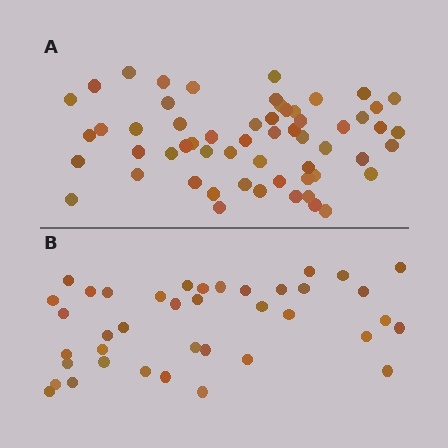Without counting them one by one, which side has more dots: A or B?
Region A (the top region) has more dots.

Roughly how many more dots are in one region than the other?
Region A has approximately 20 more dots than region B.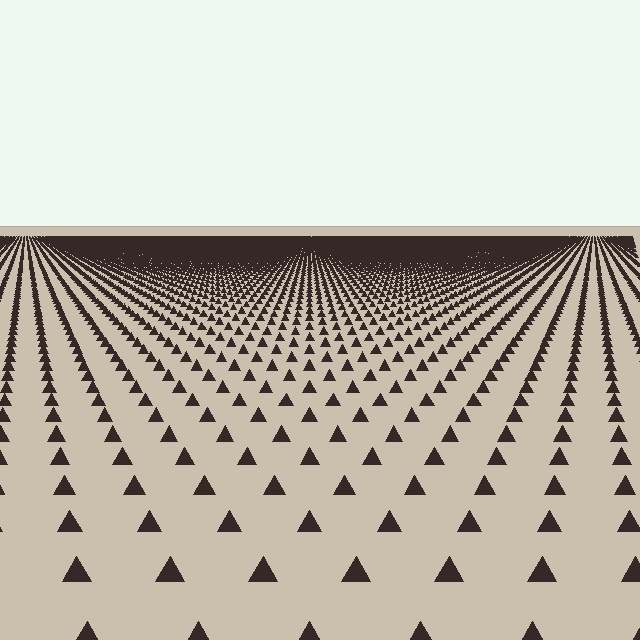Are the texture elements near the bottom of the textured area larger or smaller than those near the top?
Larger. Near the bottom, elements are closer to the viewer and appear at a bigger on-screen size.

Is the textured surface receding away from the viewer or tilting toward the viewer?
The surface is receding away from the viewer. Texture elements get smaller and denser toward the top.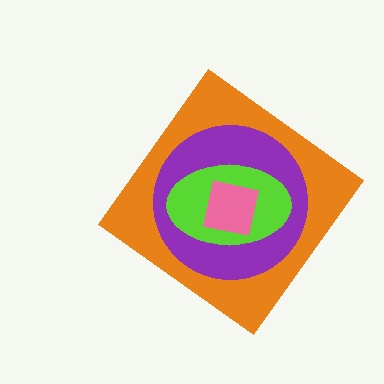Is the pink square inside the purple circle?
Yes.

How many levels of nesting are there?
4.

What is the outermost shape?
The orange diamond.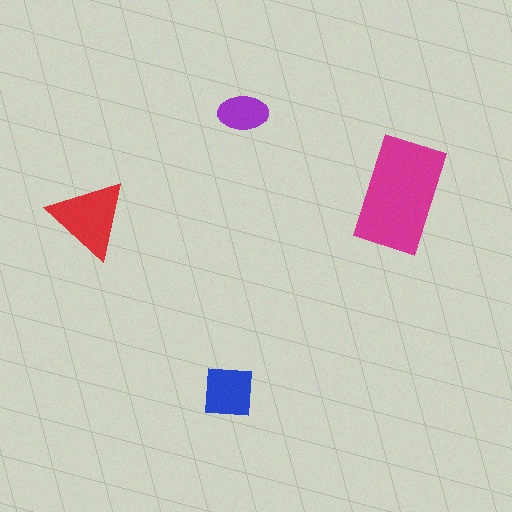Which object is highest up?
The purple ellipse is topmost.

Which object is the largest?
The magenta rectangle.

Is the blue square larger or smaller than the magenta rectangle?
Smaller.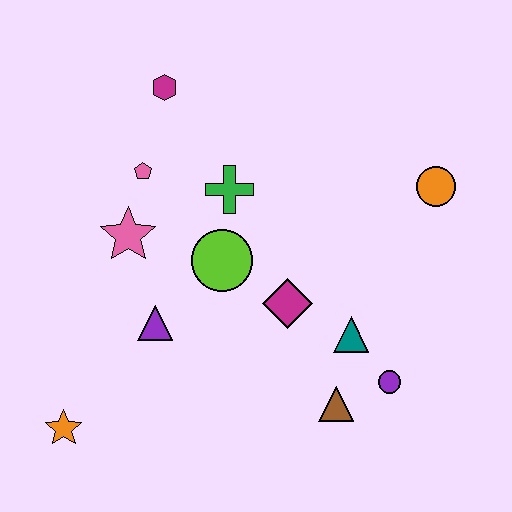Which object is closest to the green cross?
The lime circle is closest to the green cross.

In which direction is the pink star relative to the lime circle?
The pink star is to the left of the lime circle.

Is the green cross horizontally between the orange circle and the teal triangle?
No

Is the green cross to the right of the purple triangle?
Yes